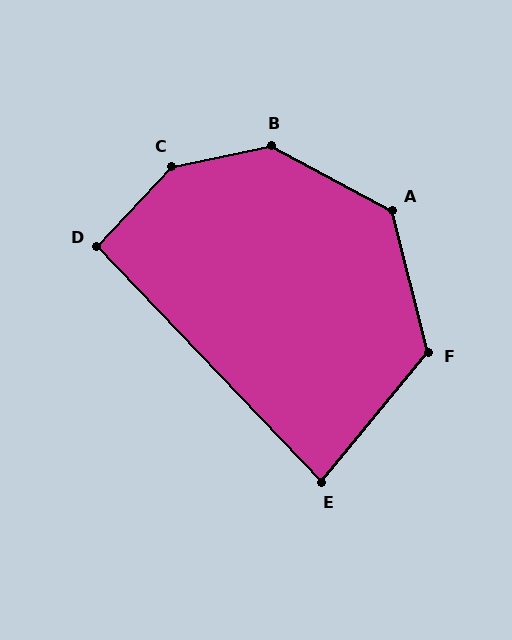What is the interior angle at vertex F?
Approximately 127 degrees (obtuse).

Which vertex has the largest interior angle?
C, at approximately 145 degrees.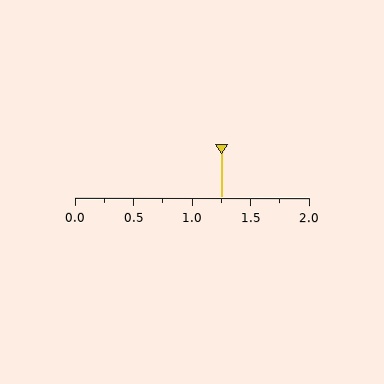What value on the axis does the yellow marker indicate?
The marker indicates approximately 1.25.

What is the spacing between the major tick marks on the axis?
The major ticks are spaced 0.5 apart.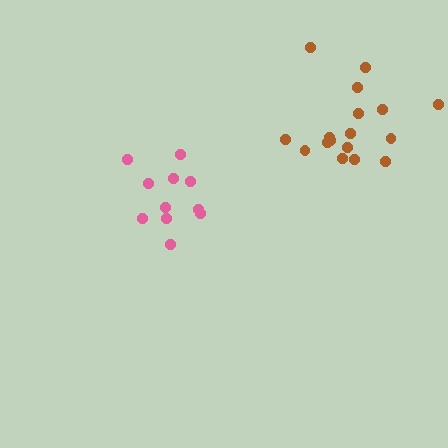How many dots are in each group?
Group 1: 17 dots, Group 2: 11 dots (28 total).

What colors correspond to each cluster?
The clusters are colored: brown, pink.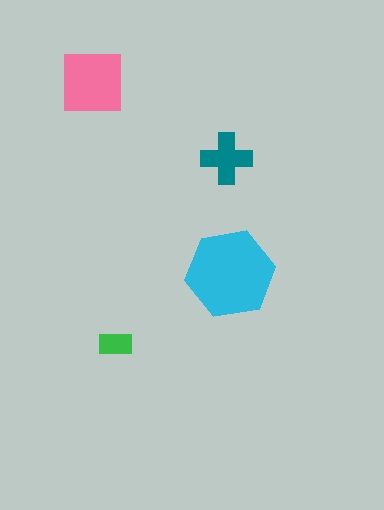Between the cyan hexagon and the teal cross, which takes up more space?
The cyan hexagon.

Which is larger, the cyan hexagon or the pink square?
The cyan hexagon.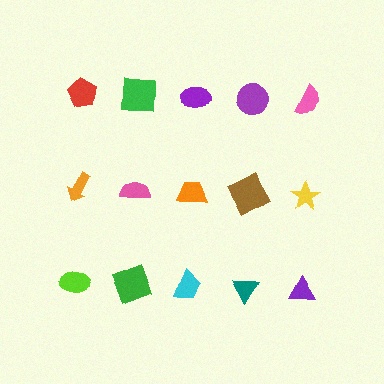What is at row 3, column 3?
A cyan trapezoid.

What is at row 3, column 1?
A lime ellipse.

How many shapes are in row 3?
5 shapes.